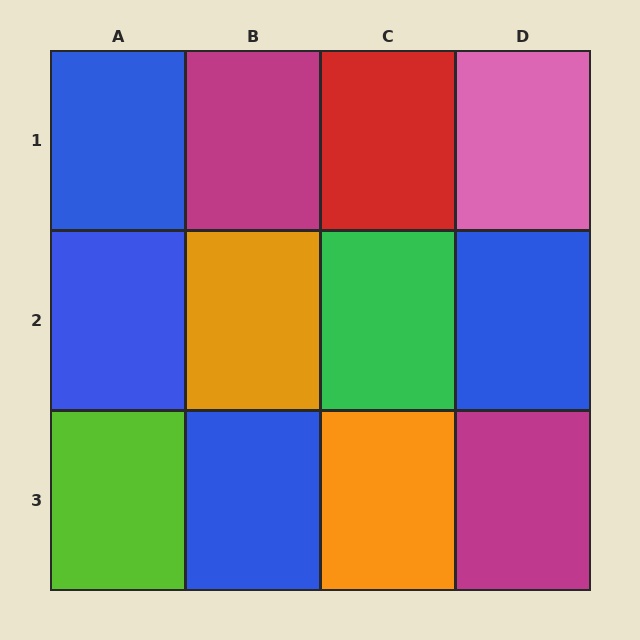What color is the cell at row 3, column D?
Magenta.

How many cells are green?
1 cell is green.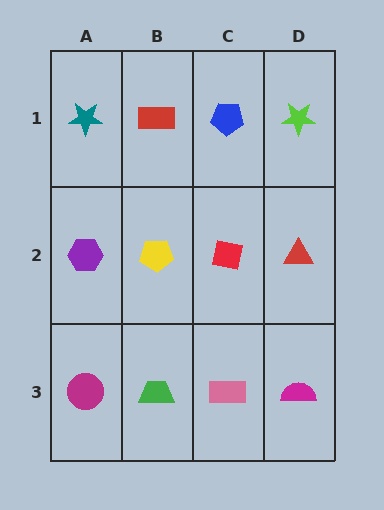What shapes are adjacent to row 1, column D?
A red triangle (row 2, column D), a blue pentagon (row 1, column C).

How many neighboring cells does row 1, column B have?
3.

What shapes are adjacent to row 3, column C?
A red square (row 2, column C), a green trapezoid (row 3, column B), a magenta semicircle (row 3, column D).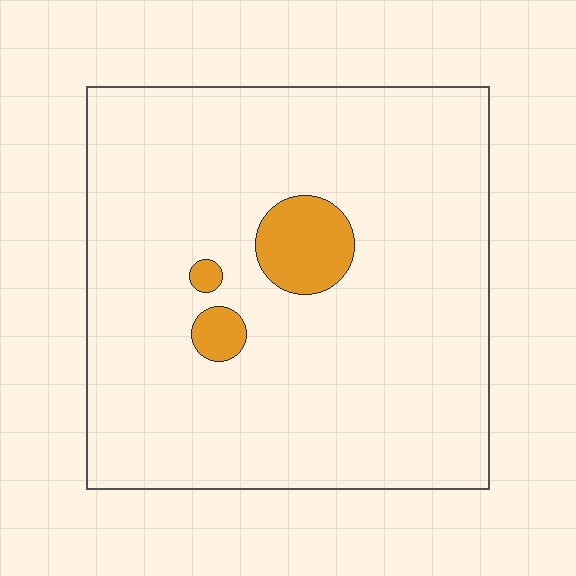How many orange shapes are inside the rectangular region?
3.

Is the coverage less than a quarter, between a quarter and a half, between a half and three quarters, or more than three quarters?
Less than a quarter.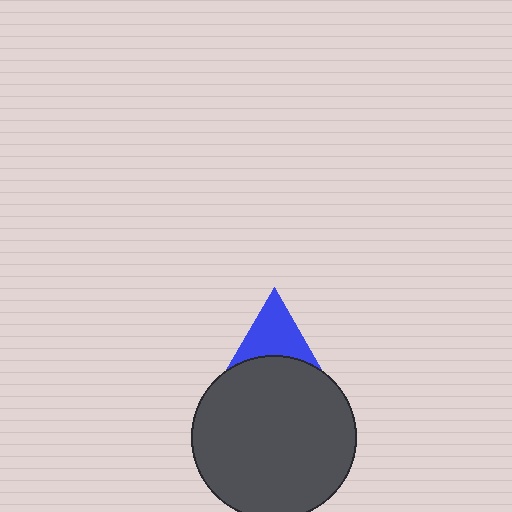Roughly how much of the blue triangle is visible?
About half of it is visible (roughly 61%).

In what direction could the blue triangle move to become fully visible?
The blue triangle could move up. That would shift it out from behind the dark gray circle entirely.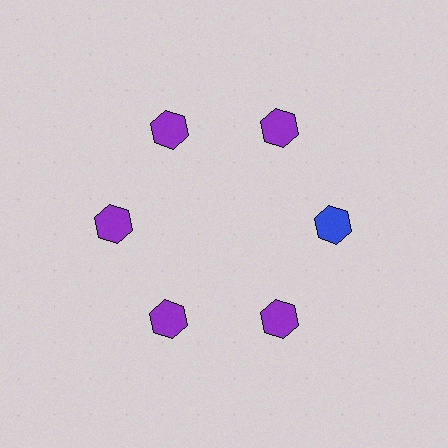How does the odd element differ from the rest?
It has a different color: blue instead of purple.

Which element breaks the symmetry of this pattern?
The blue hexagon at roughly the 3 o'clock position breaks the symmetry. All other shapes are purple hexagons.